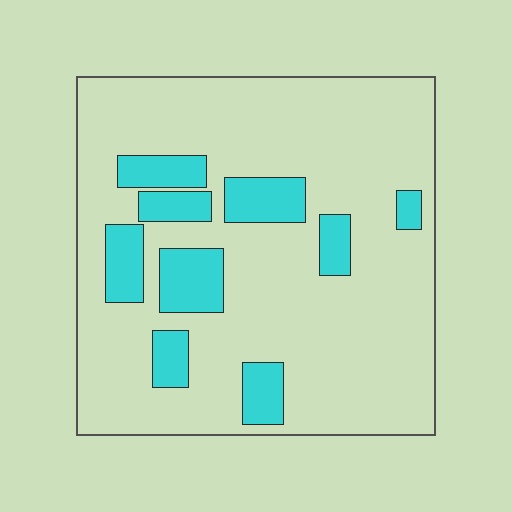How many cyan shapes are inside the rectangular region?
9.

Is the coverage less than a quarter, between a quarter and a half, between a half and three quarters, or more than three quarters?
Less than a quarter.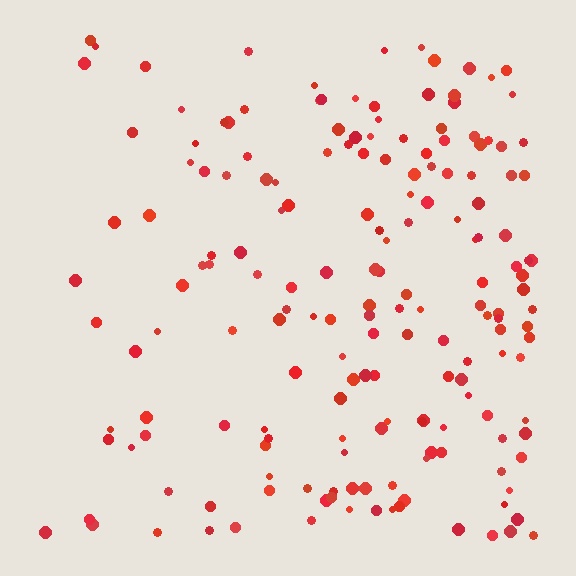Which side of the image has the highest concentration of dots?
The right.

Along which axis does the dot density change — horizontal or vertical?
Horizontal.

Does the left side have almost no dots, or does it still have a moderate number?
Still a moderate number, just noticeably fewer than the right.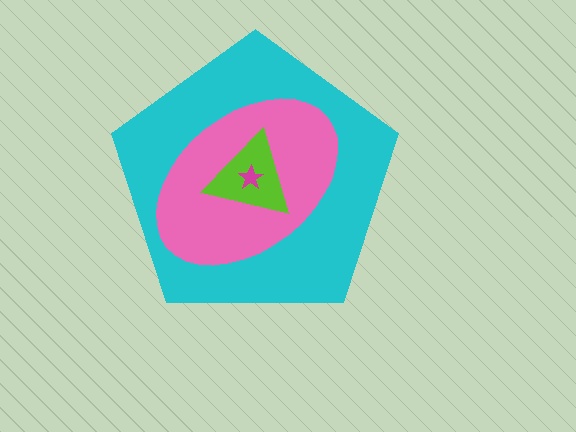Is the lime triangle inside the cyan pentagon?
Yes.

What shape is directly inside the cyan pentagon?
The pink ellipse.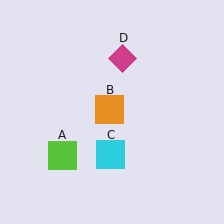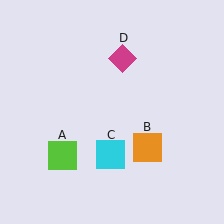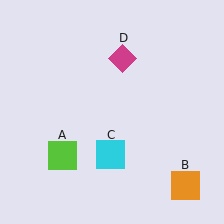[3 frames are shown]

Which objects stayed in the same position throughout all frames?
Lime square (object A) and cyan square (object C) and magenta diamond (object D) remained stationary.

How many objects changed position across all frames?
1 object changed position: orange square (object B).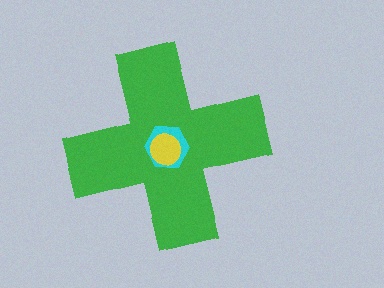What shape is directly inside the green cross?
The cyan hexagon.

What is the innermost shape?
The yellow circle.